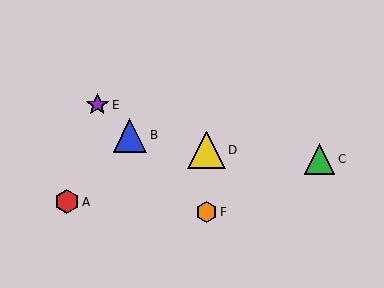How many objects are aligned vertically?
2 objects (D, F) are aligned vertically.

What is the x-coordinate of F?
Object F is at x≈207.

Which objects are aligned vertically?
Objects D, F are aligned vertically.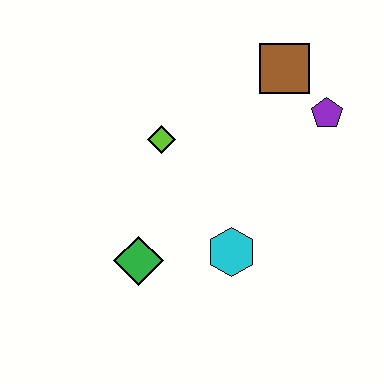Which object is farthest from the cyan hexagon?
The brown square is farthest from the cyan hexagon.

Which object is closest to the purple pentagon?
The brown square is closest to the purple pentagon.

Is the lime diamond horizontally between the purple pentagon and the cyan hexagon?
No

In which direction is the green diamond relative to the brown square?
The green diamond is below the brown square.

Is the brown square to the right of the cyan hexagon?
Yes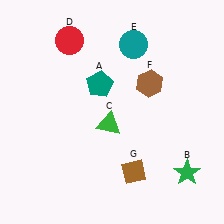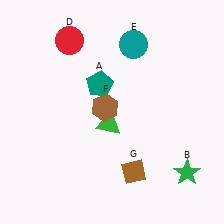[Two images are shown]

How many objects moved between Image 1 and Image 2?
1 object moved between the two images.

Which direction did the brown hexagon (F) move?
The brown hexagon (F) moved left.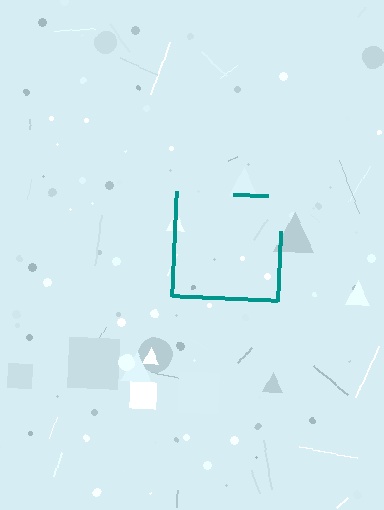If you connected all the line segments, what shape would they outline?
They would outline a square.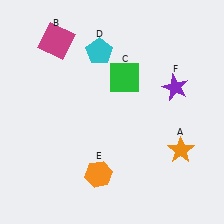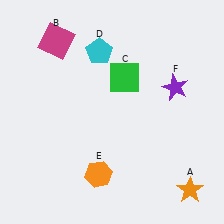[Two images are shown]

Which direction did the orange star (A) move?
The orange star (A) moved down.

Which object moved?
The orange star (A) moved down.